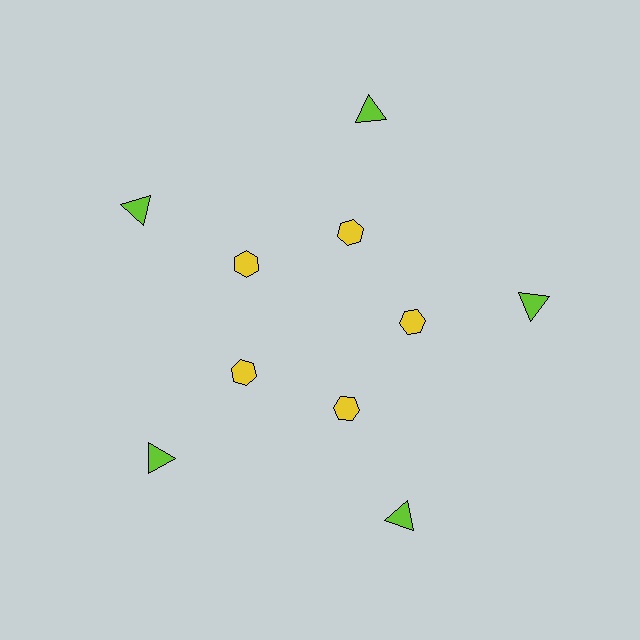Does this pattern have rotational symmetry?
Yes, this pattern has 5-fold rotational symmetry. It looks the same after rotating 72 degrees around the center.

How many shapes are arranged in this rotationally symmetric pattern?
There are 10 shapes, arranged in 5 groups of 2.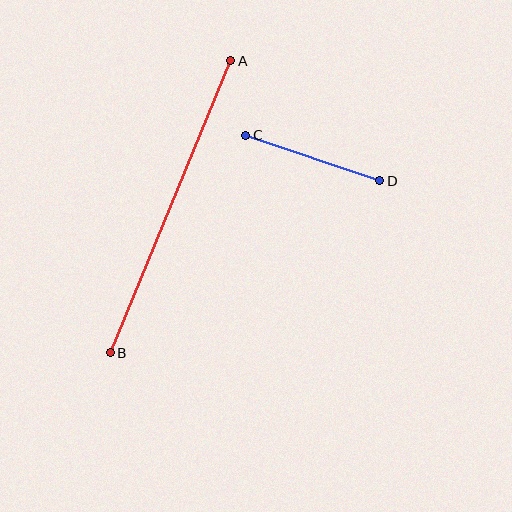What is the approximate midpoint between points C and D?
The midpoint is at approximately (313, 158) pixels.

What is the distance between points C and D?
The distance is approximately 141 pixels.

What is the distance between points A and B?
The distance is approximately 316 pixels.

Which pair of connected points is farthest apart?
Points A and B are farthest apart.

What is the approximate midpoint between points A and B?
The midpoint is at approximately (171, 207) pixels.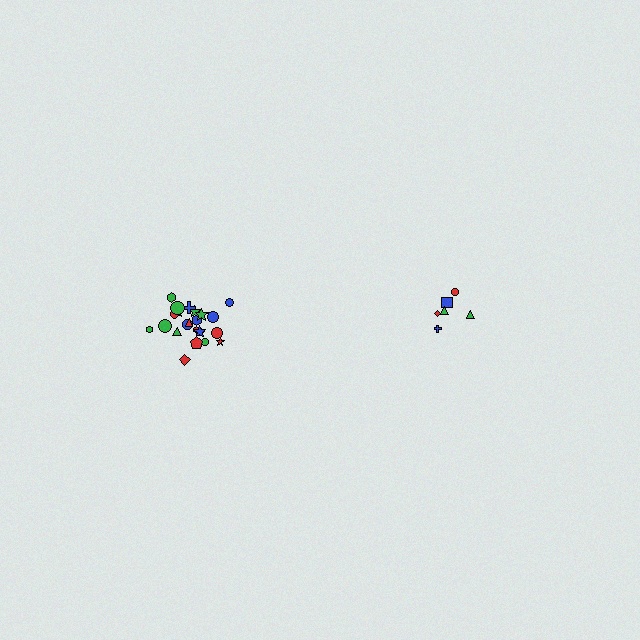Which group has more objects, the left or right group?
The left group.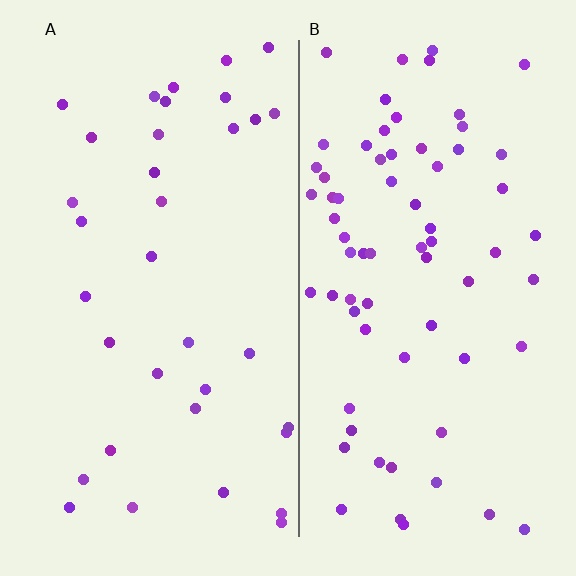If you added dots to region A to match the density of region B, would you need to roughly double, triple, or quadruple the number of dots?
Approximately double.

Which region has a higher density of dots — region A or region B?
B (the right).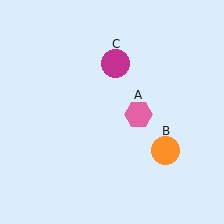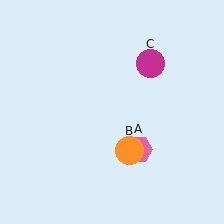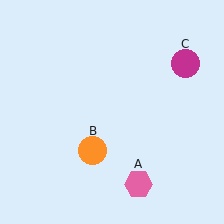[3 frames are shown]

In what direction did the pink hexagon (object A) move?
The pink hexagon (object A) moved down.